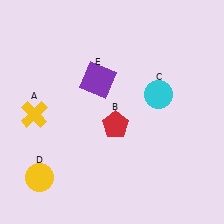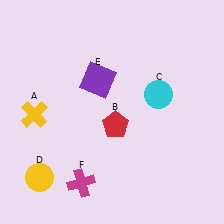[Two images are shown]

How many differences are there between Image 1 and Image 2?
There is 1 difference between the two images.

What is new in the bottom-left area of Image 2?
A magenta cross (F) was added in the bottom-left area of Image 2.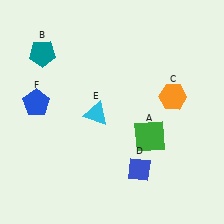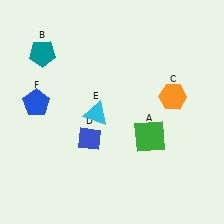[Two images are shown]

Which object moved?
The blue diamond (D) moved left.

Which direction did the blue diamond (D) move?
The blue diamond (D) moved left.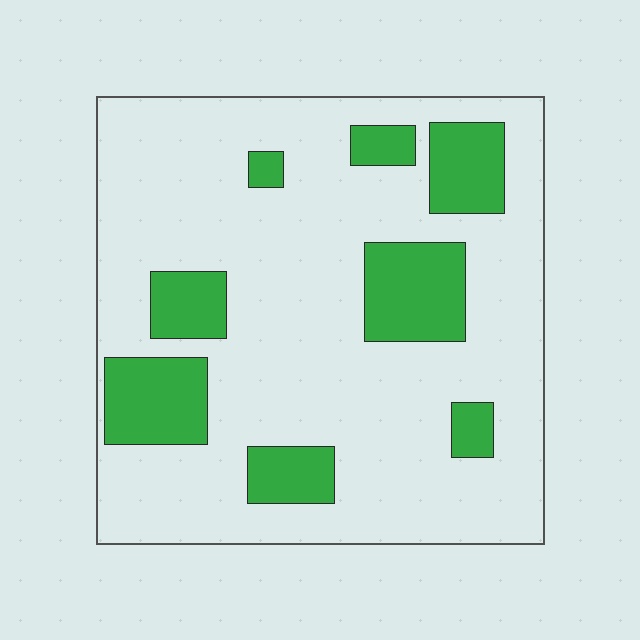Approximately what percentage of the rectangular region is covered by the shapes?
Approximately 20%.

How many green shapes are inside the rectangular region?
8.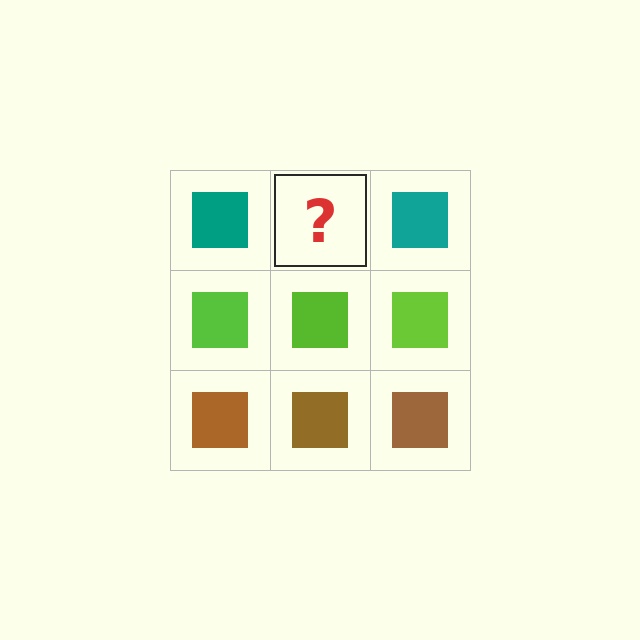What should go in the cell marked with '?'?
The missing cell should contain a teal square.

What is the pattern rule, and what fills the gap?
The rule is that each row has a consistent color. The gap should be filled with a teal square.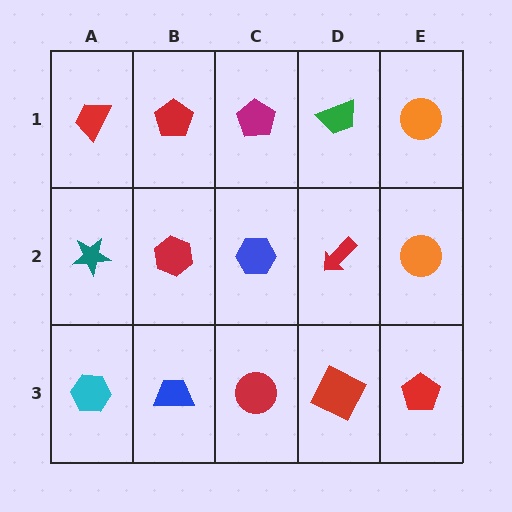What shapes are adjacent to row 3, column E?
An orange circle (row 2, column E), a red square (row 3, column D).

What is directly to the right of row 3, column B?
A red circle.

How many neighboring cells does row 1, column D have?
3.